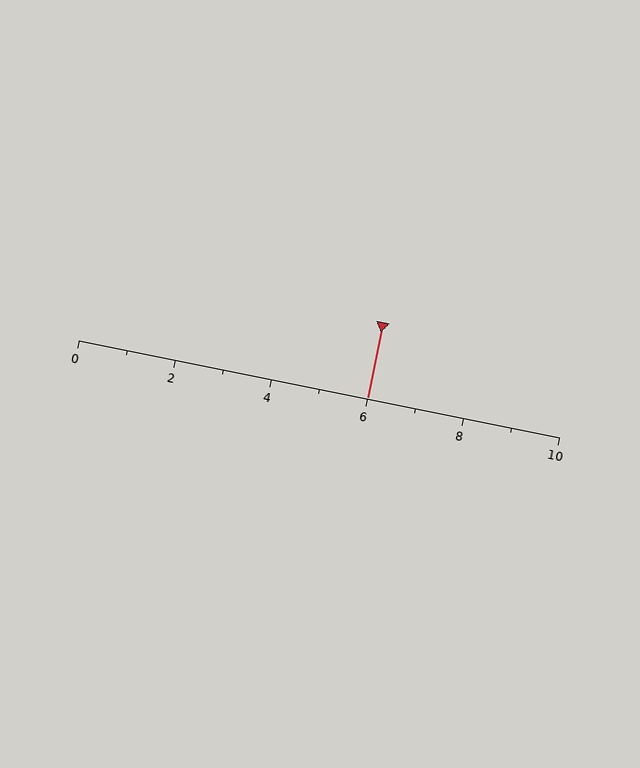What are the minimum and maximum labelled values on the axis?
The axis runs from 0 to 10.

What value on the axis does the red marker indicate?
The marker indicates approximately 6.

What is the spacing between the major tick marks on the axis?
The major ticks are spaced 2 apart.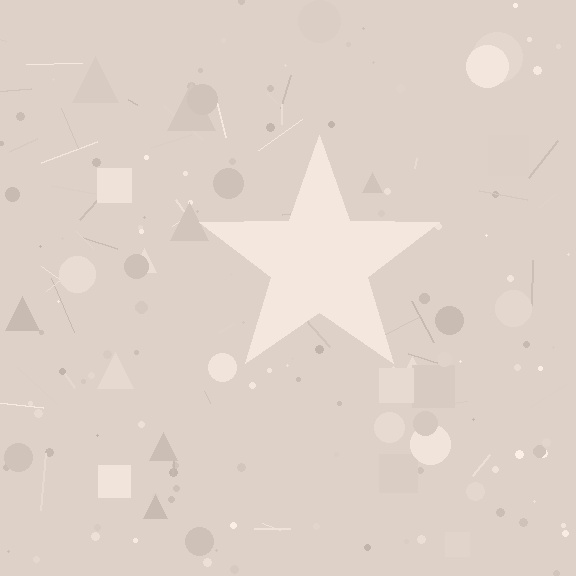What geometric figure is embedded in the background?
A star is embedded in the background.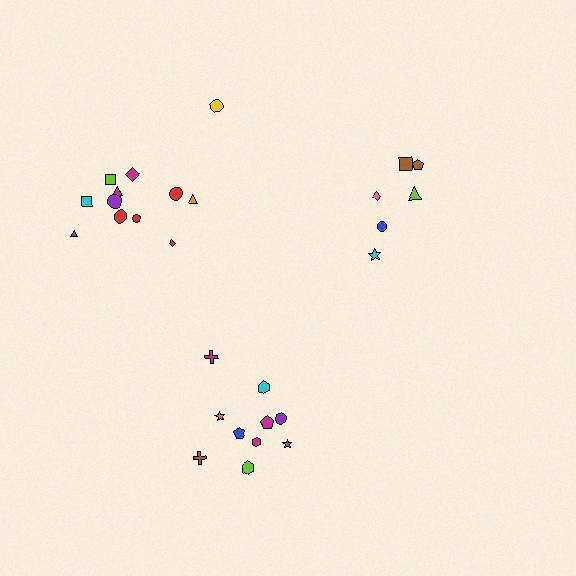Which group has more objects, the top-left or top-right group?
The top-left group.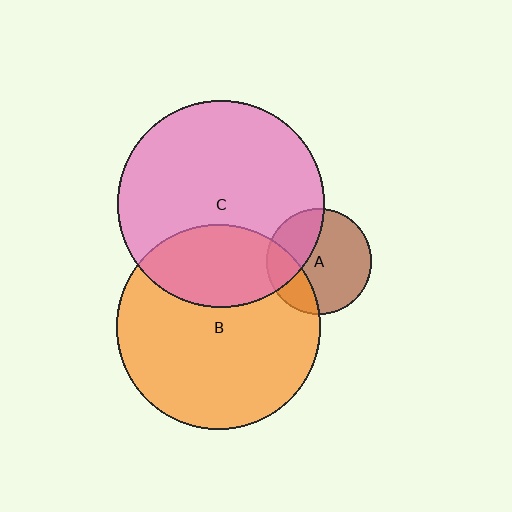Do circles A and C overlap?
Yes.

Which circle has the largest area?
Circle C (pink).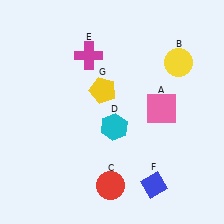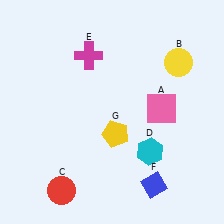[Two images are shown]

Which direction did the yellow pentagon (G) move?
The yellow pentagon (G) moved down.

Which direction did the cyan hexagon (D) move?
The cyan hexagon (D) moved right.